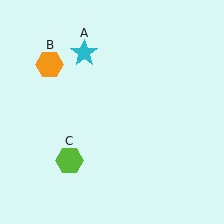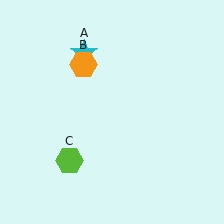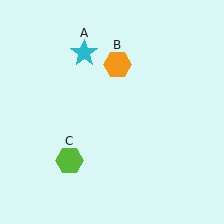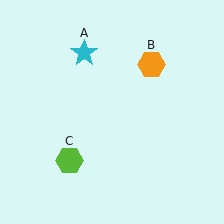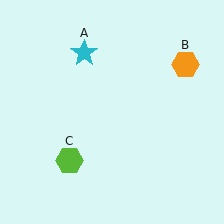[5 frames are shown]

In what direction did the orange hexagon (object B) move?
The orange hexagon (object B) moved right.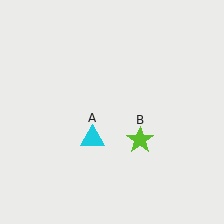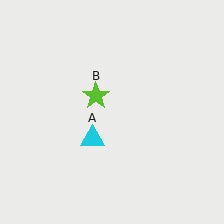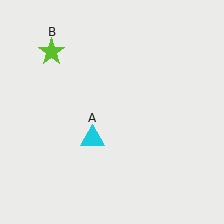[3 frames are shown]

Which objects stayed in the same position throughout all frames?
Cyan triangle (object A) remained stationary.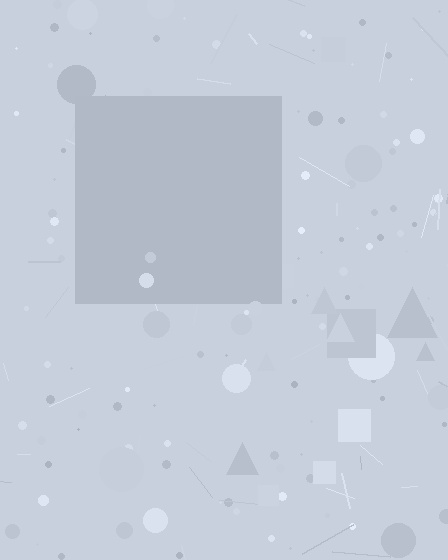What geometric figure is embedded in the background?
A square is embedded in the background.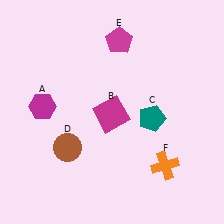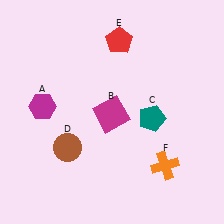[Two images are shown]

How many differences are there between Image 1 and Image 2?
There is 1 difference between the two images.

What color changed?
The pentagon (E) changed from magenta in Image 1 to red in Image 2.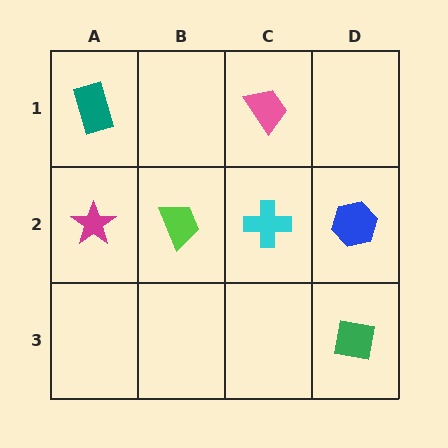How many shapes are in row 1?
2 shapes.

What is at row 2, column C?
A cyan cross.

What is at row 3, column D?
A green square.